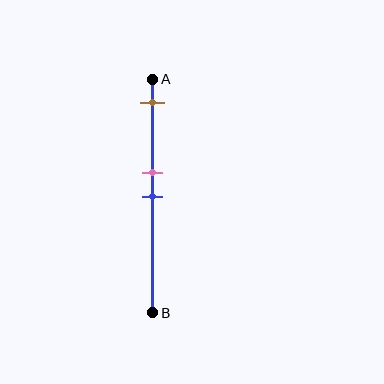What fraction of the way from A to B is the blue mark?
The blue mark is approximately 50% (0.5) of the way from A to B.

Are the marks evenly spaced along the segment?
No, the marks are not evenly spaced.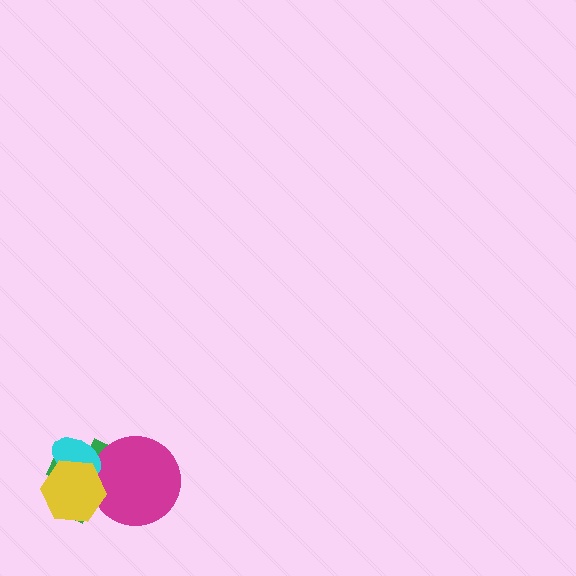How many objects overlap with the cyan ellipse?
3 objects overlap with the cyan ellipse.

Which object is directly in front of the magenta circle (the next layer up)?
The cyan ellipse is directly in front of the magenta circle.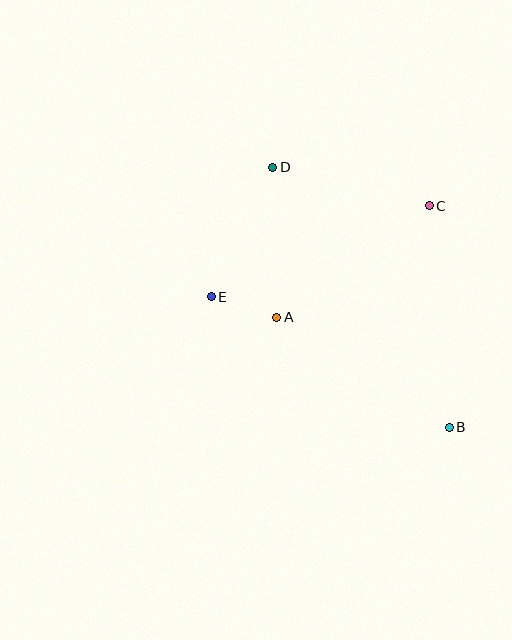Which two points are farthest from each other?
Points B and D are farthest from each other.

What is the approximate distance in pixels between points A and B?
The distance between A and B is approximately 205 pixels.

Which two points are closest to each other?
Points A and E are closest to each other.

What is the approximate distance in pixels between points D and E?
The distance between D and E is approximately 143 pixels.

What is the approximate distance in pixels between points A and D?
The distance between A and D is approximately 150 pixels.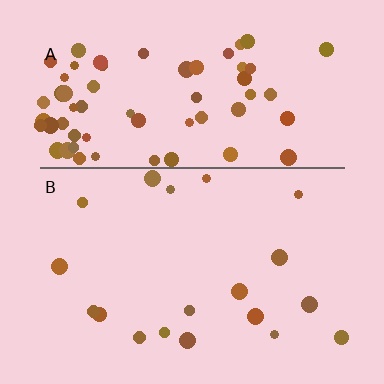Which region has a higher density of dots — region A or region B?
A (the top).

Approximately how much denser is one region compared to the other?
Approximately 3.6× — region A over region B.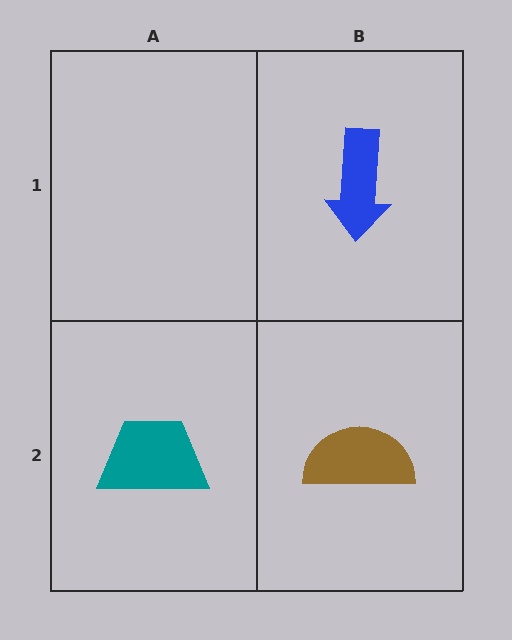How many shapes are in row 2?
2 shapes.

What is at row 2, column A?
A teal trapezoid.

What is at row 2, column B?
A brown semicircle.